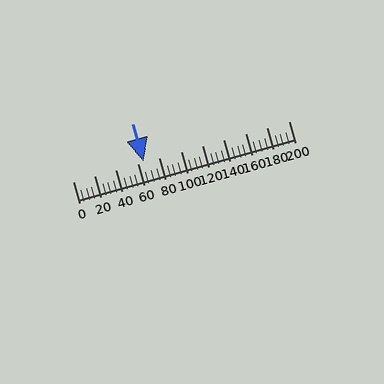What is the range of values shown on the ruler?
The ruler shows values from 0 to 200.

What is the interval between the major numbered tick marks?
The major tick marks are spaced 20 units apart.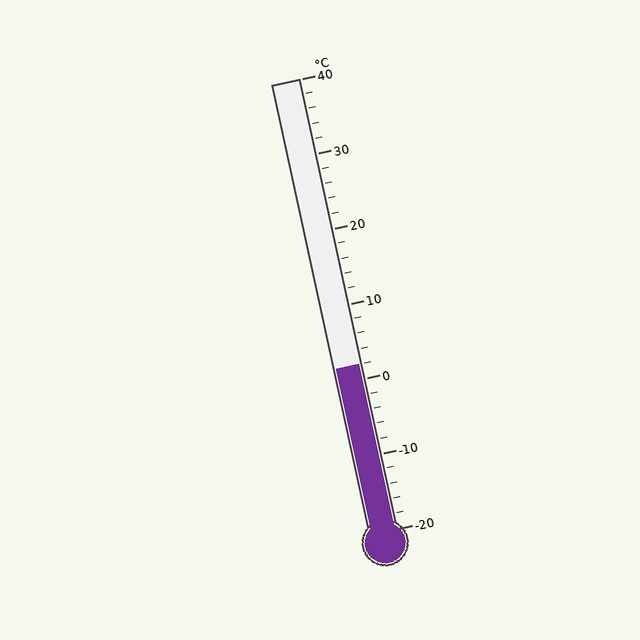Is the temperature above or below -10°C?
The temperature is above -10°C.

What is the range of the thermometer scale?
The thermometer scale ranges from -20°C to 40°C.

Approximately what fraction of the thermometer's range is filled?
The thermometer is filled to approximately 35% of its range.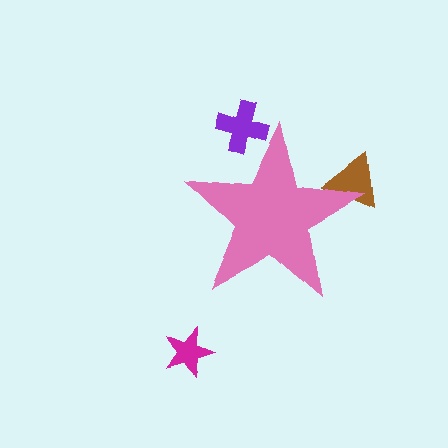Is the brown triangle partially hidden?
Yes, the brown triangle is partially hidden behind the pink star.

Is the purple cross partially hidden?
Yes, the purple cross is partially hidden behind the pink star.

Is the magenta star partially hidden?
No, the magenta star is fully visible.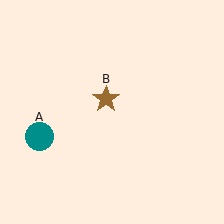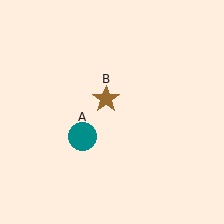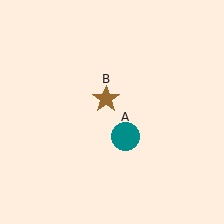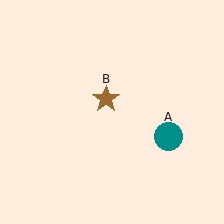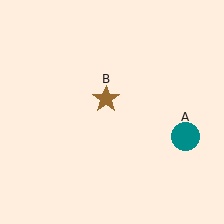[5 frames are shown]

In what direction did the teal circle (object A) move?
The teal circle (object A) moved right.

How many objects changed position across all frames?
1 object changed position: teal circle (object A).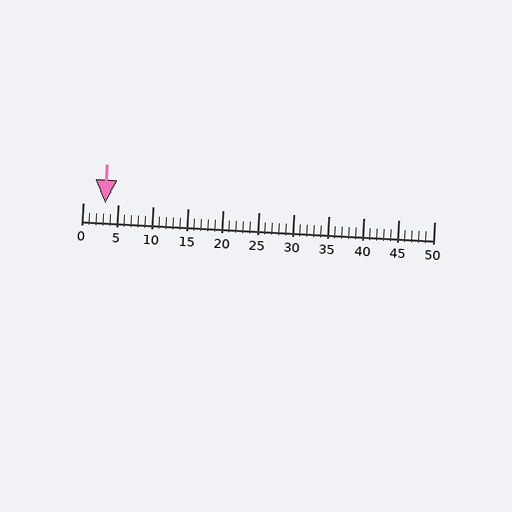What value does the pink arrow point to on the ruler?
The pink arrow points to approximately 3.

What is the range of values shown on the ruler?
The ruler shows values from 0 to 50.